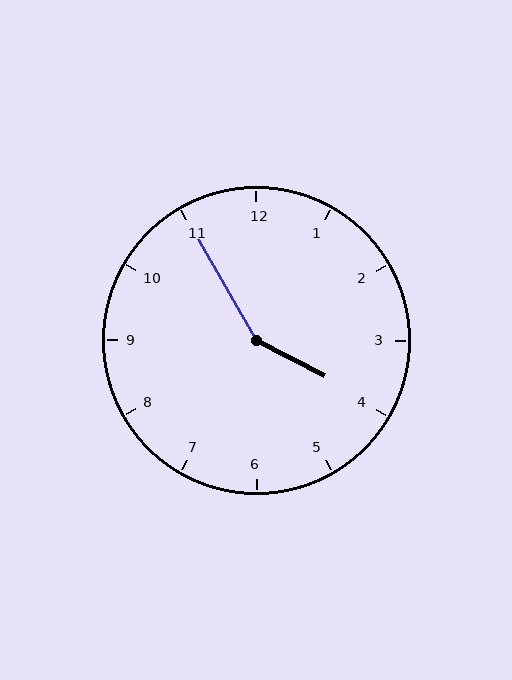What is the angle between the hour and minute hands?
Approximately 148 degrees.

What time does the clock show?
3:55.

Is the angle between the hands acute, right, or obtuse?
It is obtuse.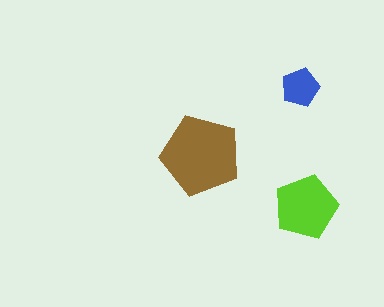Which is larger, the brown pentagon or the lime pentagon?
The brown one.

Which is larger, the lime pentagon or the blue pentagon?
The lime one.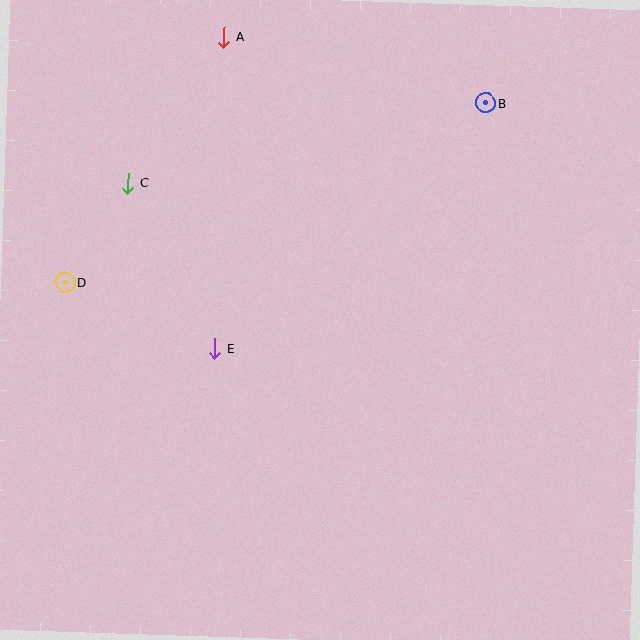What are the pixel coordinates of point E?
Point E is at (215, 348).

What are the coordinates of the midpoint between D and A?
The midpoint between D and A is at (145, 160).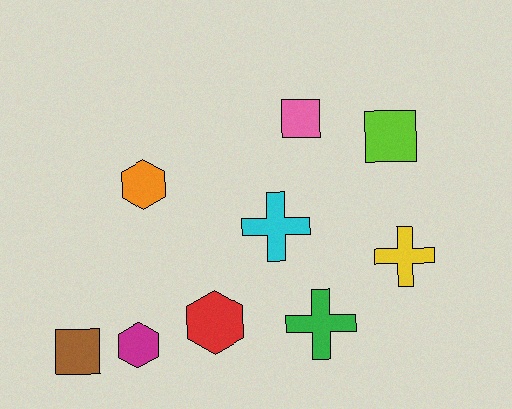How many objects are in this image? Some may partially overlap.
There are 9 objects.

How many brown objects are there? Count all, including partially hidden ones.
There is 1 brown object.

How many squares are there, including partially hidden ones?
There are 3 squares.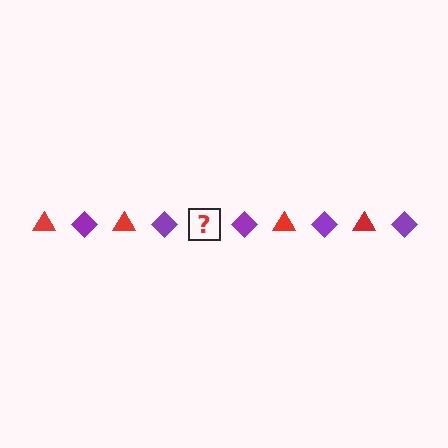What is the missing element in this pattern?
The missing element is a red triangle.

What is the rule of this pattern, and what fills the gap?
The rule is that the pattern alternates between red triangle and purple diamond. The gap should be filled with a red triangle.